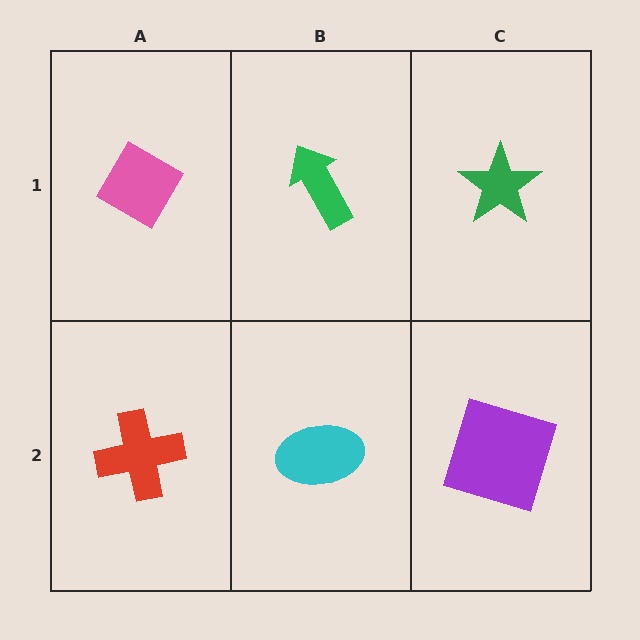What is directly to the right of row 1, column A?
A green arrow.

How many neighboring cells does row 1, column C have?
2.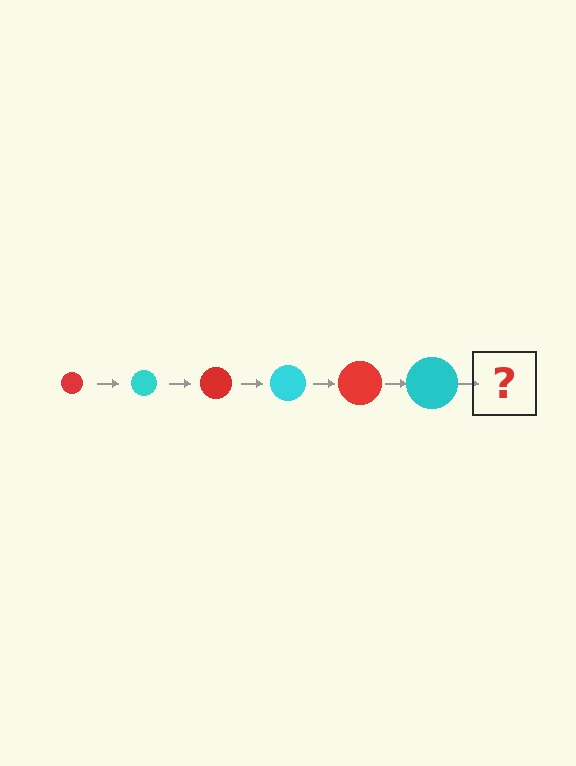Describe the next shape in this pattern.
It should be a red circle, larger than the previous one.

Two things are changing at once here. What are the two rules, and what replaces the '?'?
The two rules are that the circle grows larger each step and the color cycles through red and cyan. The '?' should be a red circle, larger than the previous one.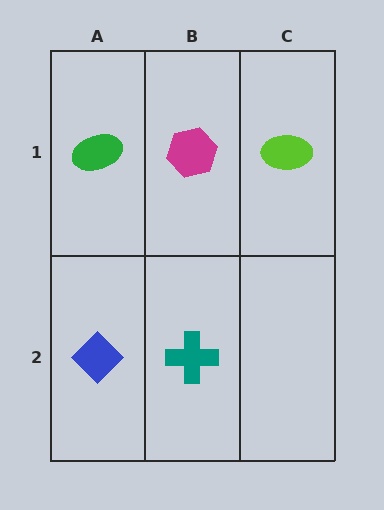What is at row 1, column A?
A green ellipse.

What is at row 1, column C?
A lime ellipse.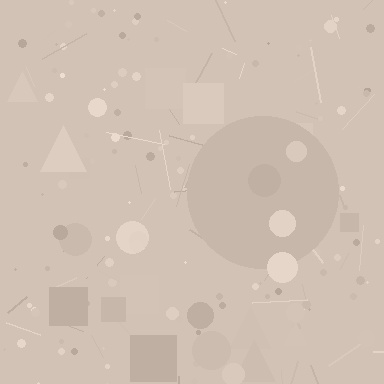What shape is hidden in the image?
A circle is hidden in the image.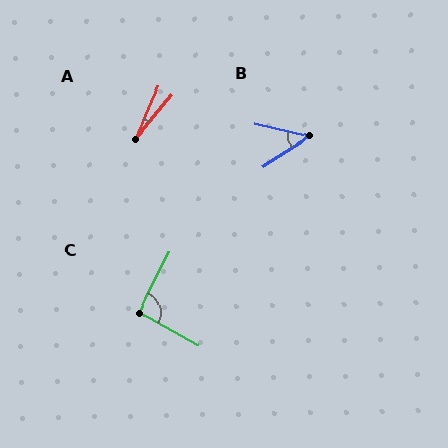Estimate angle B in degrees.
Approximately 45 degrees.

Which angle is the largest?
C, at approximately 93 degrees.